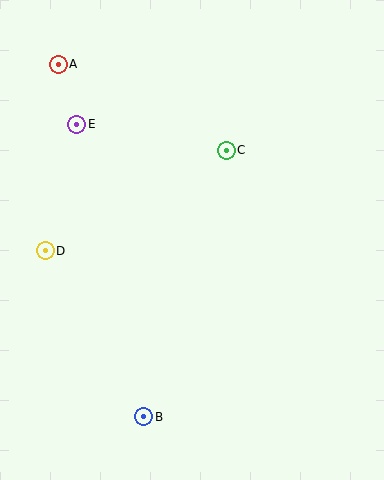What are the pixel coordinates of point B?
Point B is at (144, 417).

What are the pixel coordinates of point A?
Point A is at (58, 64).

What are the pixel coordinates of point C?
Point C is at (226, 150).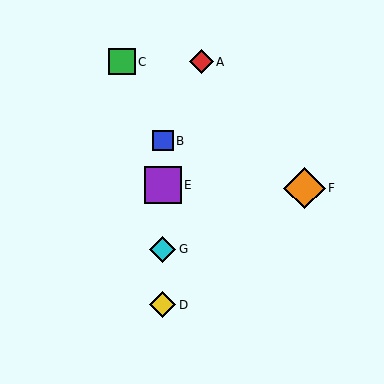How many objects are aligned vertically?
4 objects (B, D, E, G) are aligned vertically.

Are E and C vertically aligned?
No, E is at x≈163 and C is at x≈122.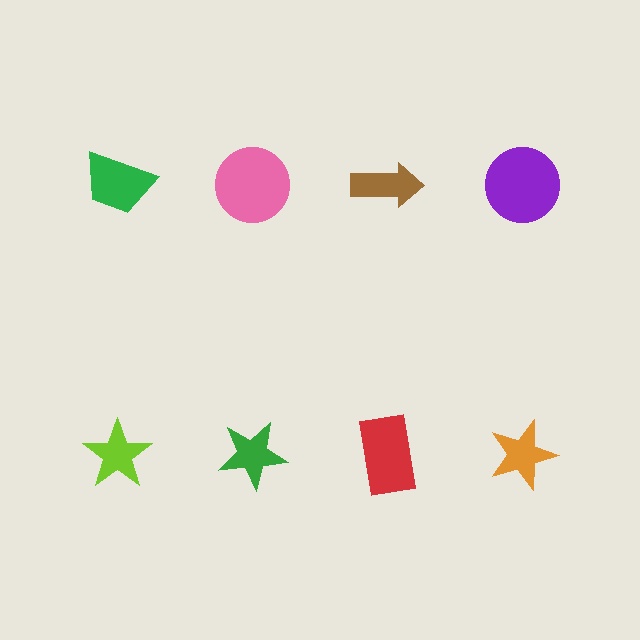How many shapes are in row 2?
4 shapes.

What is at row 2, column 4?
An orange star.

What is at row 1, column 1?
A green trapezoid.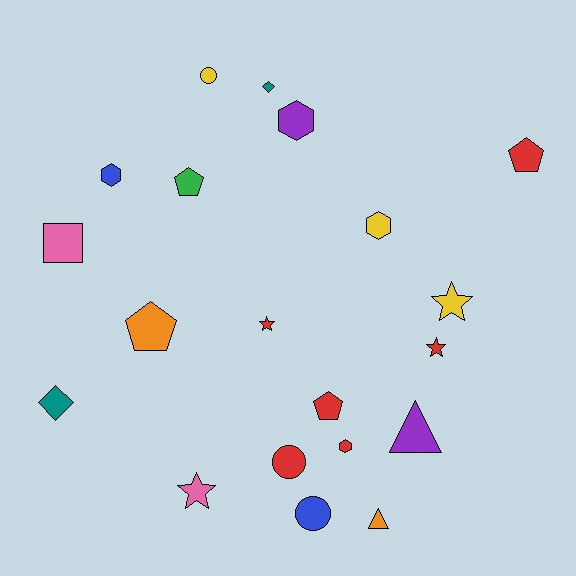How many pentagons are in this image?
There are 4 pentagons.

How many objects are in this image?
There are 20 objects.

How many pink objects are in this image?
There are 2 pink objects.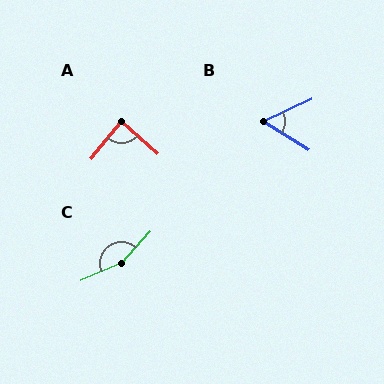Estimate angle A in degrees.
Approximately 87 degrees.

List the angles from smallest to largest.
B (57°), A (87°), C (156°).